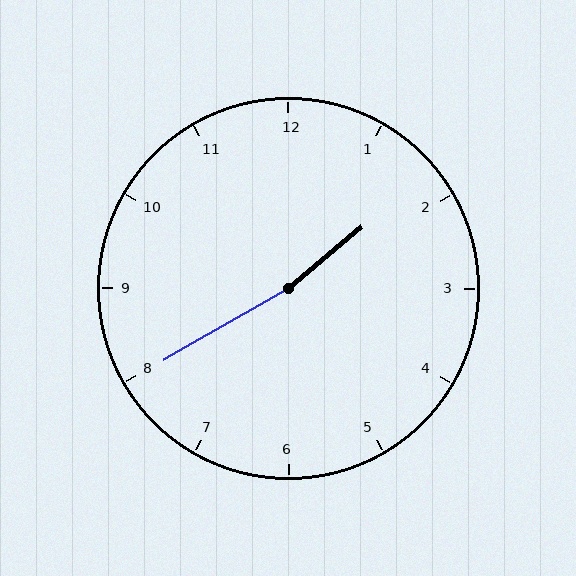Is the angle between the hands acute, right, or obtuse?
It is obtuse.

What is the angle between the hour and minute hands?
Approximately 170 degrees.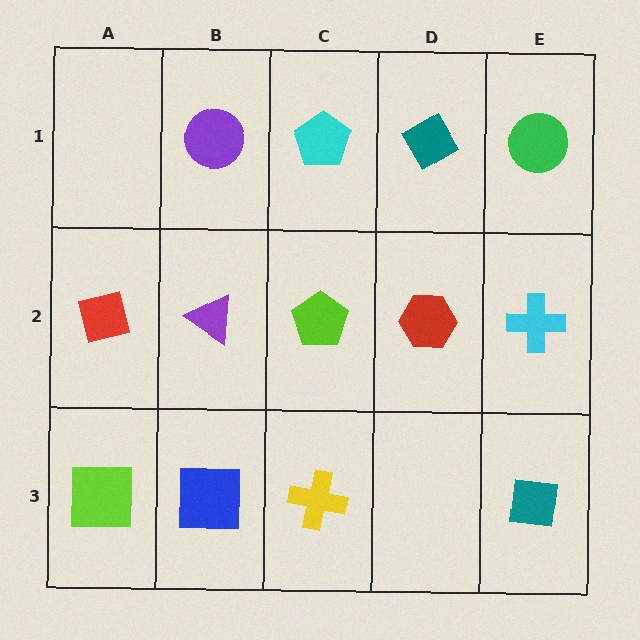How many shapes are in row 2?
5 shapes.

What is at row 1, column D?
A teal diamond.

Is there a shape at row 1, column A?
No, that cell is empty.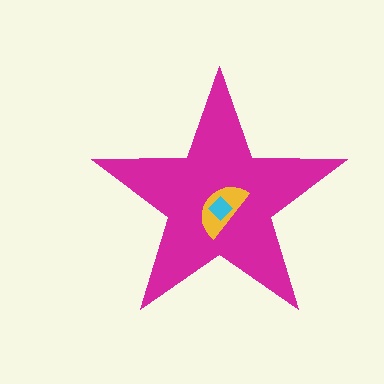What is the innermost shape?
The cyan diamond.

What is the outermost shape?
The magenta star.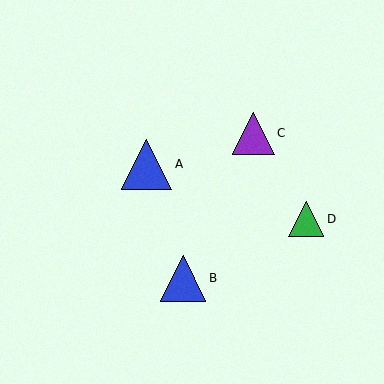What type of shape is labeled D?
Shape D is a green triangle.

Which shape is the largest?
The blue triangle (labeled A) is the largest.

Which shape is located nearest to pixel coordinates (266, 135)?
The purple triangle (labeled C) at (253, 133) is nearest to that location.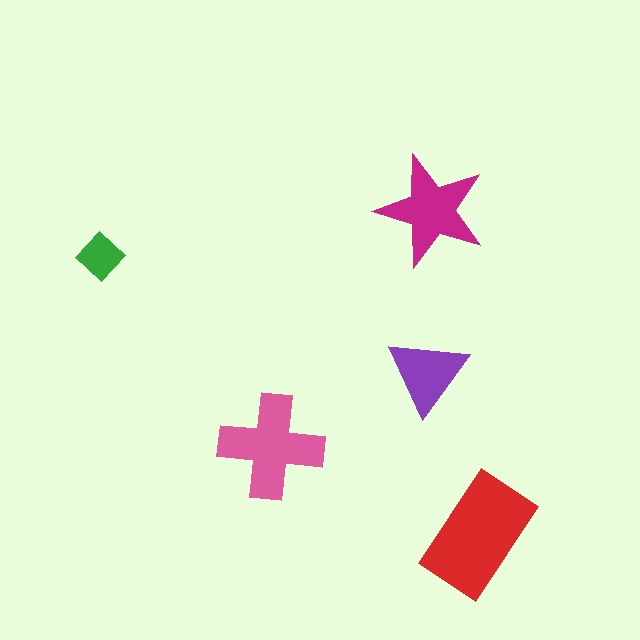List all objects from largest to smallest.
The red rectangle, the pink cross, the magenta star, the purple triangle, the green diamond.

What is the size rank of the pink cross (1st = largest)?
2nd.